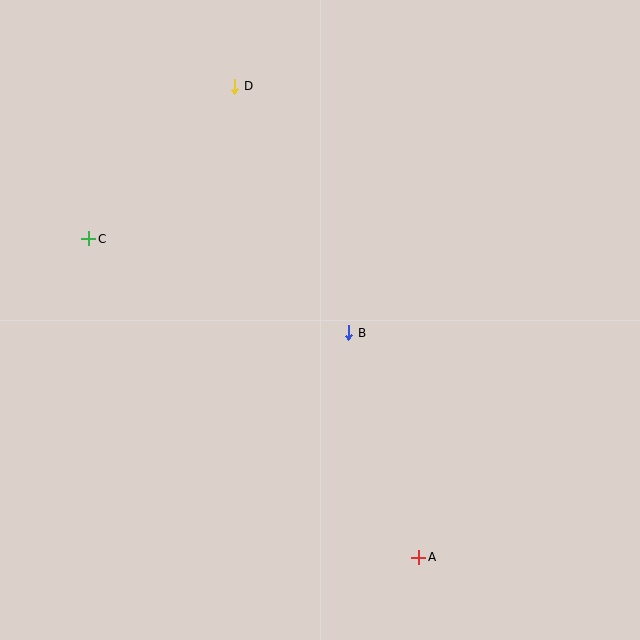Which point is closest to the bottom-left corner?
Point C is closest to the bottom-left corner.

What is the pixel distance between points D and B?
The distance between D and B is 272 pixels.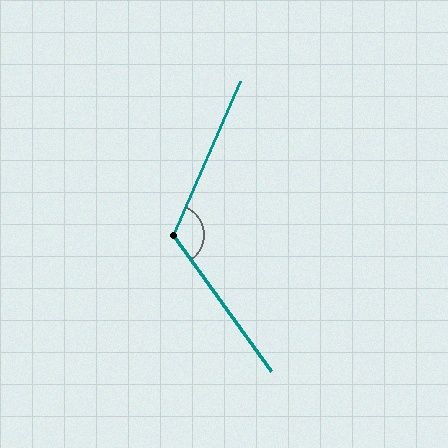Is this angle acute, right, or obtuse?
It is obtuse.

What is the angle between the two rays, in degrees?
Approximately 121 degrees.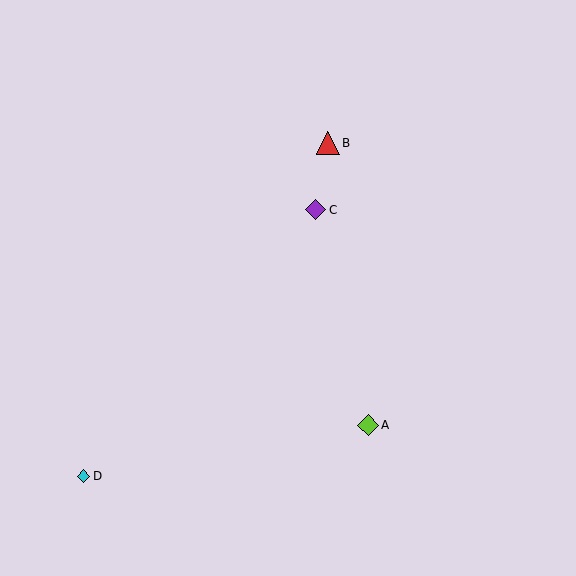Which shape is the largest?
The red triangle (labeled B) is the largest.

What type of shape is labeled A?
Shape A is a lime diamond.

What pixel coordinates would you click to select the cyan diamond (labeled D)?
Click at (83, 476) to select the cyan diamond D.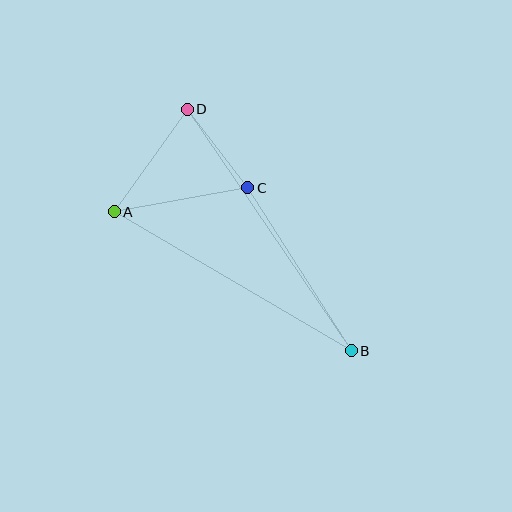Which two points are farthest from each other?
Points B and D are farthest from each other.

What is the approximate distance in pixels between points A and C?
The distance between A and C is approximately 136 pixels.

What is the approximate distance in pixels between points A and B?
The distance between A and B is approximately 275 pixels.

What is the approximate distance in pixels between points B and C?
The distance between B and C is approximately 193 pixels.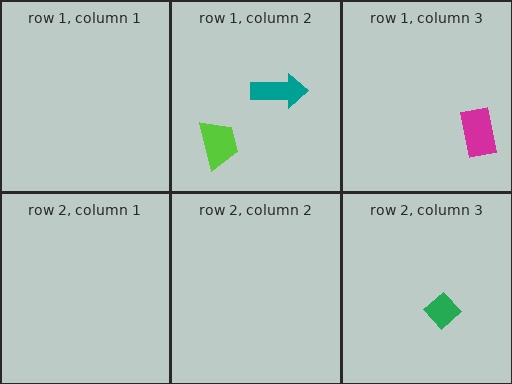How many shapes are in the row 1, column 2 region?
2.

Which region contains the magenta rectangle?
The row 1, column 3 region.